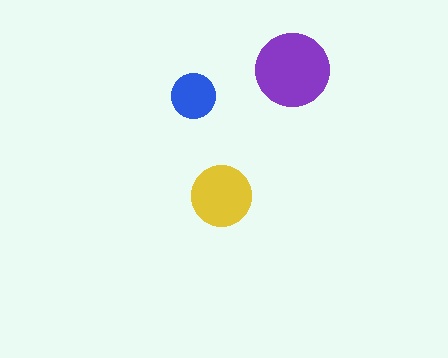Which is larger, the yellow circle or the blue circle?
The yellow one.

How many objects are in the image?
There are 3 objects in the image.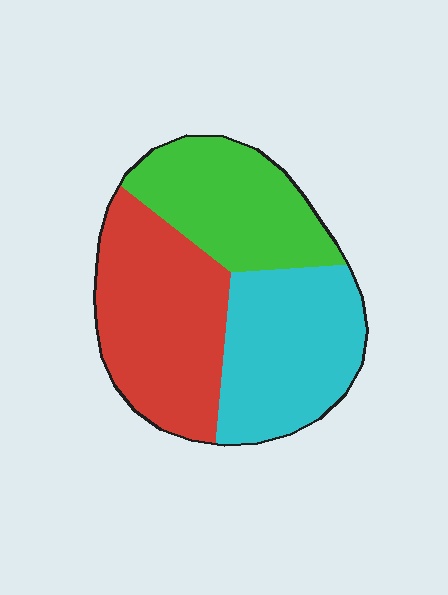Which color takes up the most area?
Red, at roughly 40%.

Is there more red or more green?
Red.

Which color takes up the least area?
Green, at roughly 30%.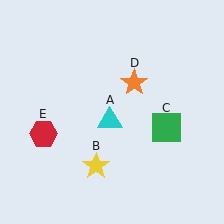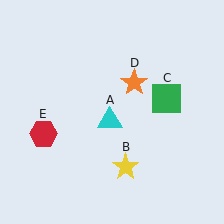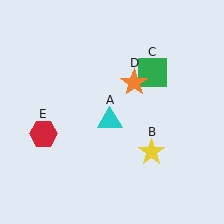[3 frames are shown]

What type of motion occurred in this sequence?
The yellow star (object B), green square (object C) rotated counterclockwise around the center of the scene.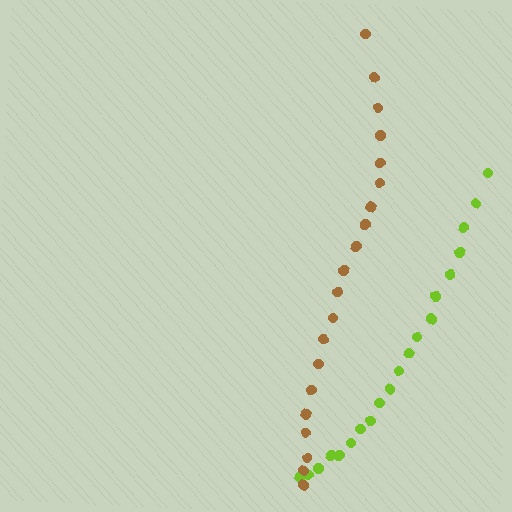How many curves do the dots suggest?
There are 2 distinct paths.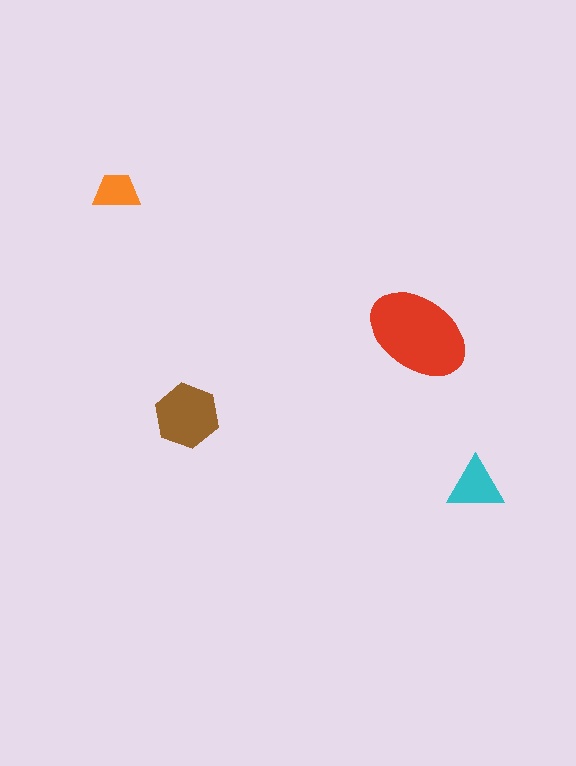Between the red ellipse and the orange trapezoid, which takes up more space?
The red ellipse.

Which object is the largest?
The red ellipse.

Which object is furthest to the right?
The cyan triangle is rightmost.